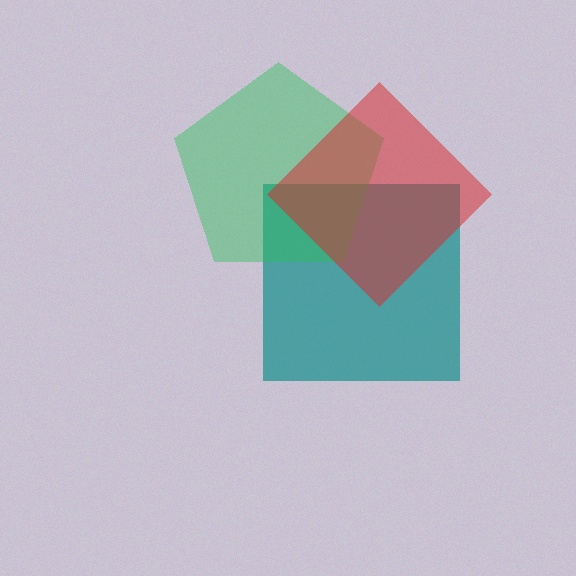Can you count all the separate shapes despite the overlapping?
Yes, there are 3 separate shapes.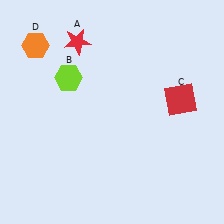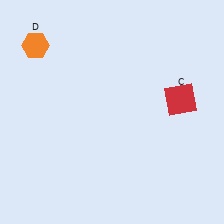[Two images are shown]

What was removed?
The lime hexagon (B), the red star (A) were removed in Image 2.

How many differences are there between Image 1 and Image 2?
There are 2 differences between the two images.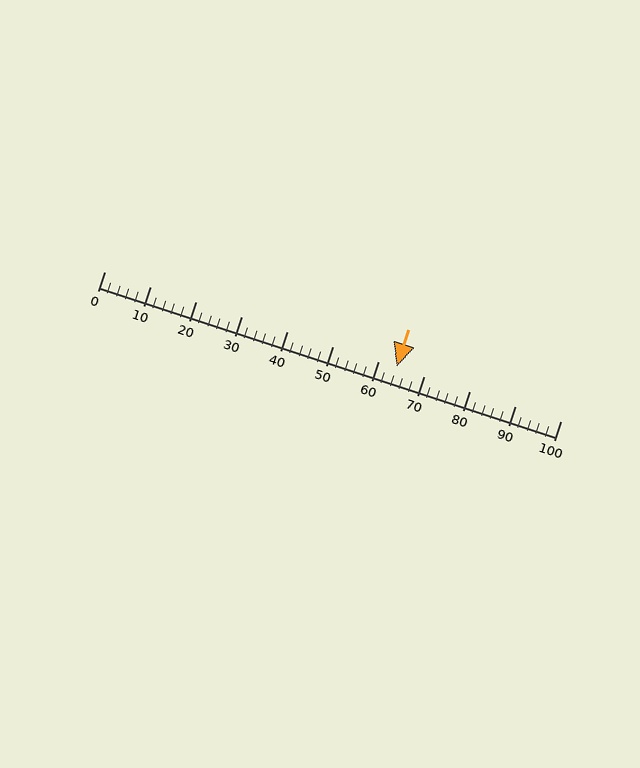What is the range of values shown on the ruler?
The ruler shows values from 0 to 100.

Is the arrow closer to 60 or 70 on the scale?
The arrow is closer to 60.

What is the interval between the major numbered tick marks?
The major tick marks are spaced 10 units apart.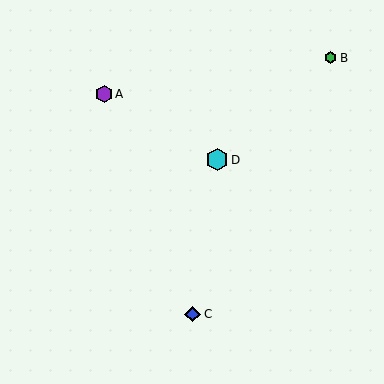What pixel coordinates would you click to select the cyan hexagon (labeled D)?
Click at (217, 160) to select the cyan hexagon D.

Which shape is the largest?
The cyan hexagon (labeled D) is the largest.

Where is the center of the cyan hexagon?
The center of the cyan hexagon is at (217, 160).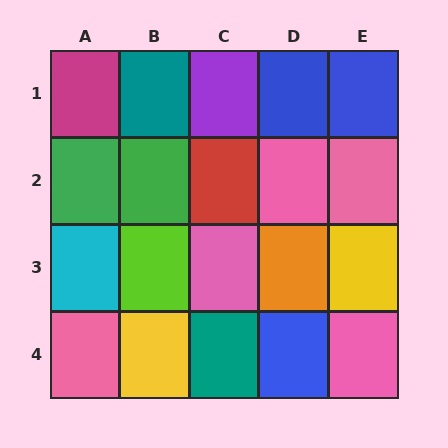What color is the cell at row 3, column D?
Orange.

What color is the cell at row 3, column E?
Yellow.